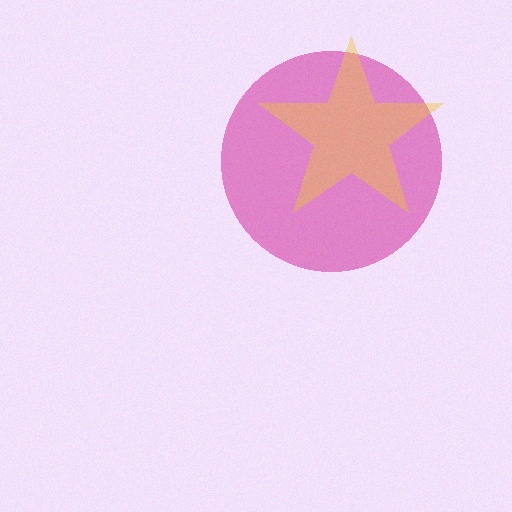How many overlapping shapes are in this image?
There are 2 overlapping shapes in the image.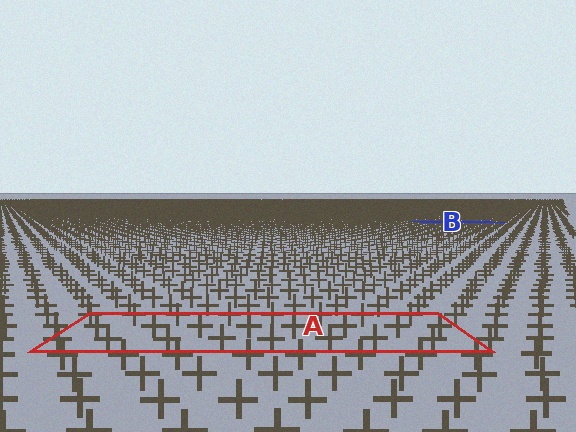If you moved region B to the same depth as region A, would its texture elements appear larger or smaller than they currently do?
They would appear larger. At a closer depth, the same texture elements are projected at a bigger on-screen size.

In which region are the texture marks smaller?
The texture marks are smaller in region B, because it is farther away.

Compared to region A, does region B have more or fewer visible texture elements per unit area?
Region B has more texture elements per unit area — they are packed more densely because it is farther away.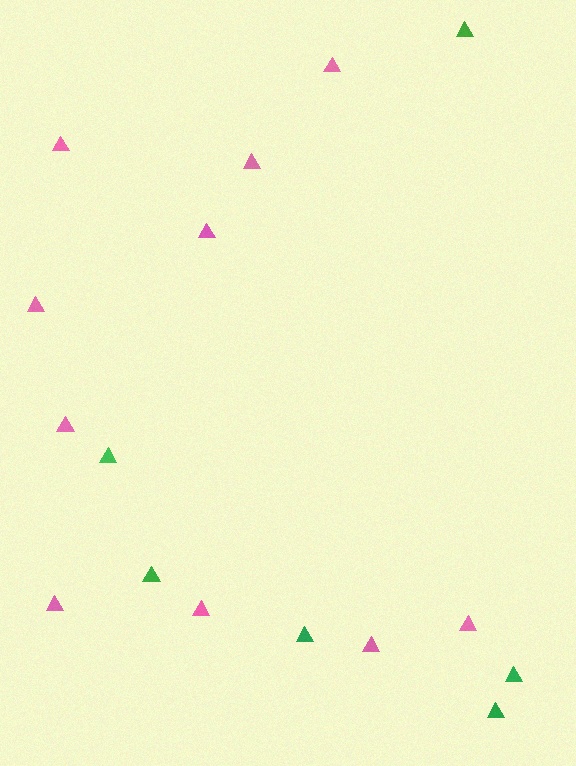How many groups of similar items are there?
There are 2 groups: one group of green triangles (6) and one group of pink triangles (10).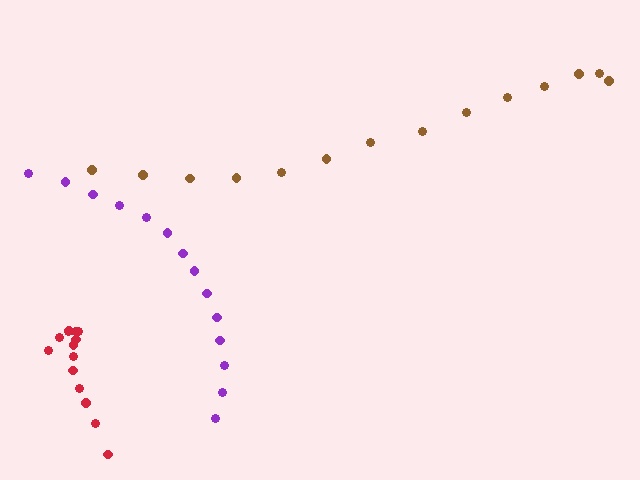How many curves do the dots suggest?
There are 3 distinct paths.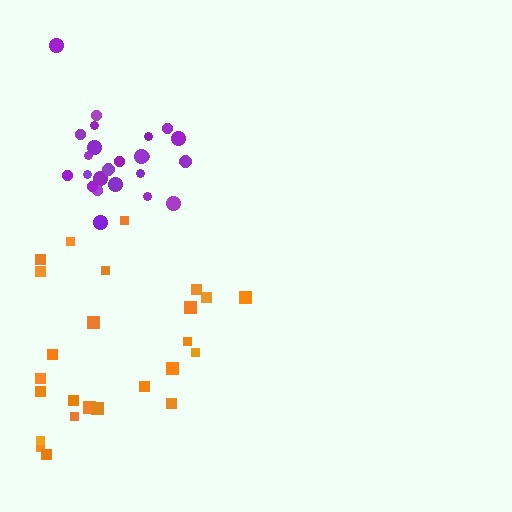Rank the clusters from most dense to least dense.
purple, orange.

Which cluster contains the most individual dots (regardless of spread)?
Purple (26).